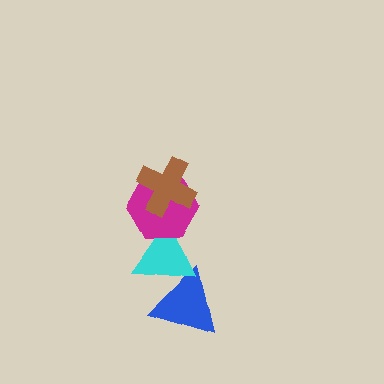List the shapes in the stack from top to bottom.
From top to bottom: the brown cross, the magenta hexagon, the cyan triangle, the blue triangle.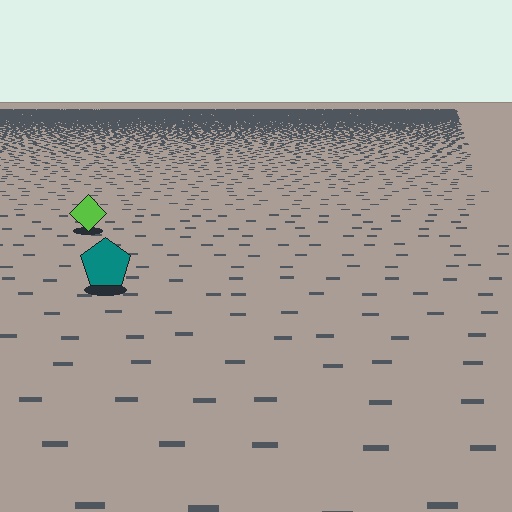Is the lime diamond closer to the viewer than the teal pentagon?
No. The teal pentagon is closer — you can tell from the texture gradient: the ground texture is coarser near it.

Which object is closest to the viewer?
The teal pentagon is closest. The texture marks near it are larger and more spread out.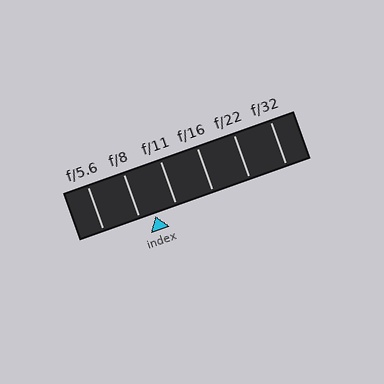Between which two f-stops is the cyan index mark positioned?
The index mark is between f/8 and f/11.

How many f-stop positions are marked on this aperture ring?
There are 6 f-stop positions marked.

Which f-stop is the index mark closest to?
The index mark is closest to f/8.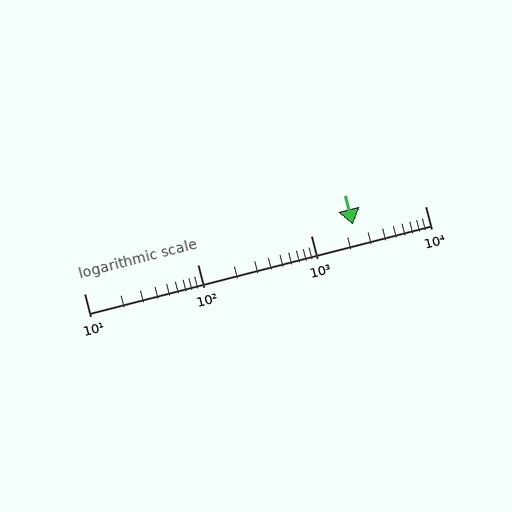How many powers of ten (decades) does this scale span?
The scale spans 3 decades, from 10 to 10000.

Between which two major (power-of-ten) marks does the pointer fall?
The pointer is between 1000 and 10000.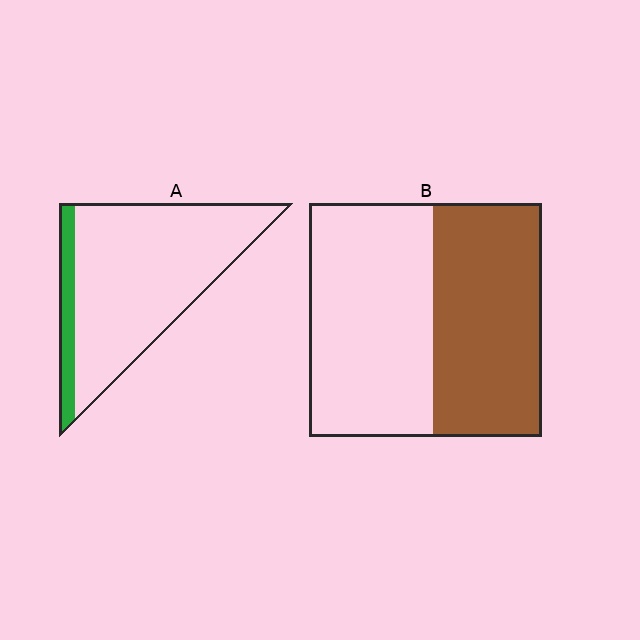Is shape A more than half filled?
No.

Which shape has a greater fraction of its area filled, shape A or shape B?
Shape B.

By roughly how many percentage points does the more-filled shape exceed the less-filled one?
By roughly 35 percentage points (B over A).